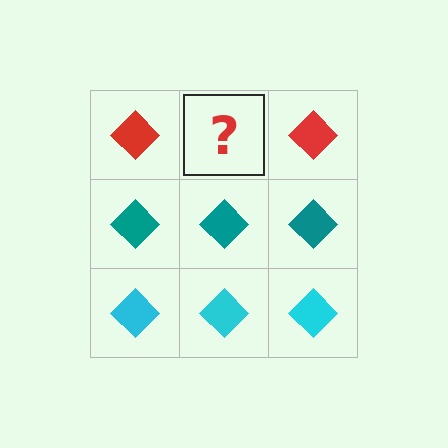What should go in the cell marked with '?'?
The missing cell should contain a red diamond.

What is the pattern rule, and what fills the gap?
The rule is that each row has a consistent color. The gap should be filled with a red diamond.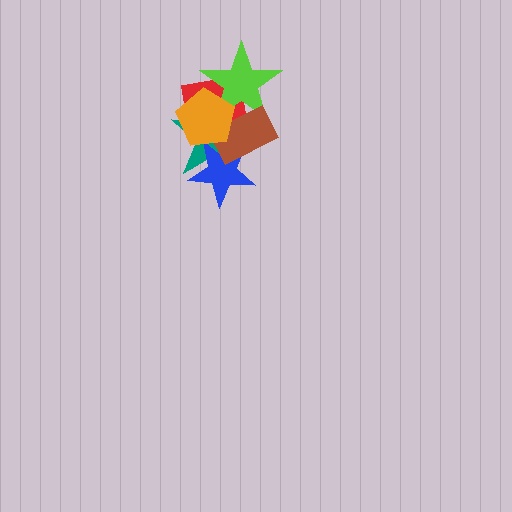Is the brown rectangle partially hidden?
Yes, it is partially covered by another shape.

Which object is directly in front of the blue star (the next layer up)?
The brown rectangle is directly in front of the blue star.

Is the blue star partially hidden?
Yes, it is partially covered by another shape.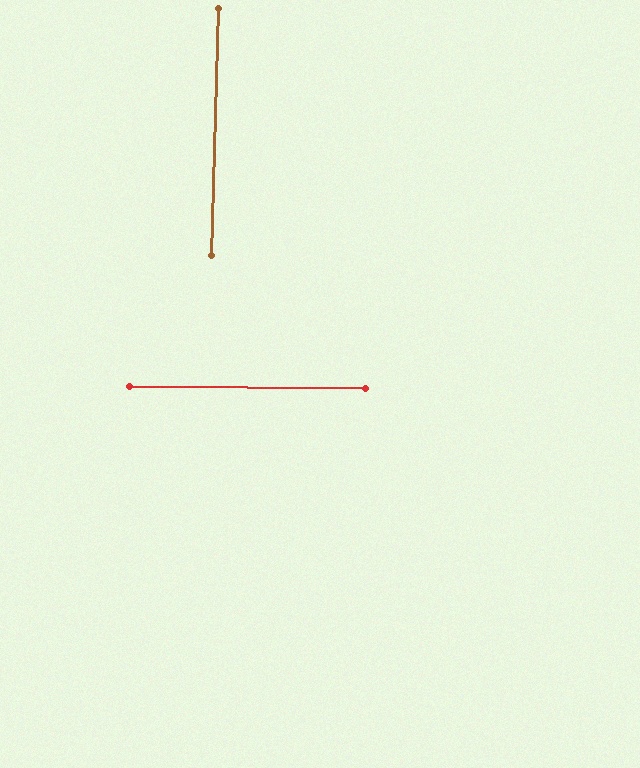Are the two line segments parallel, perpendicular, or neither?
Perpendicular — they meet at approximately 89°.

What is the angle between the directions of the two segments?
Approximately 89 degrees.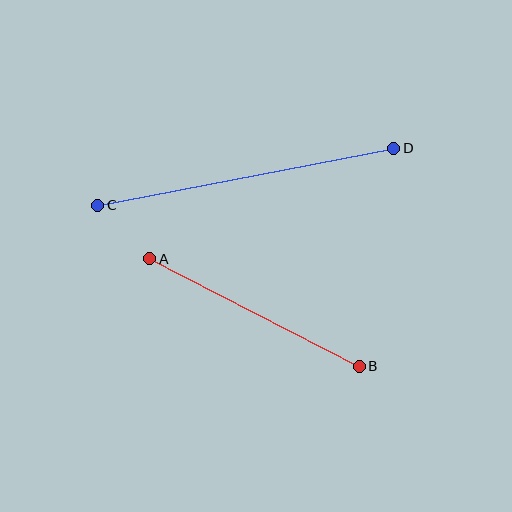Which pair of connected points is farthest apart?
Points C and D are farthest apart.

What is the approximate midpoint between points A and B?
The midpoint is at approximately (255, 313) pixels.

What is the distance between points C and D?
The distance is approximately 302 pixels.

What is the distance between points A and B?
The distance is approximately 236 pixels.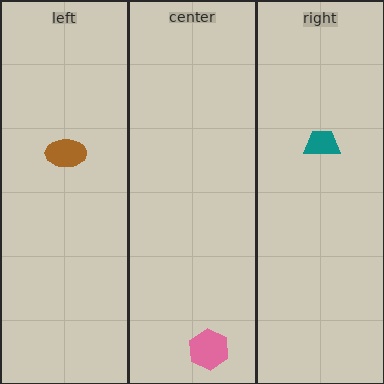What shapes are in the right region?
The teal trapezoid.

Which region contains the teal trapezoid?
The right region.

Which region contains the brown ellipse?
The left region.